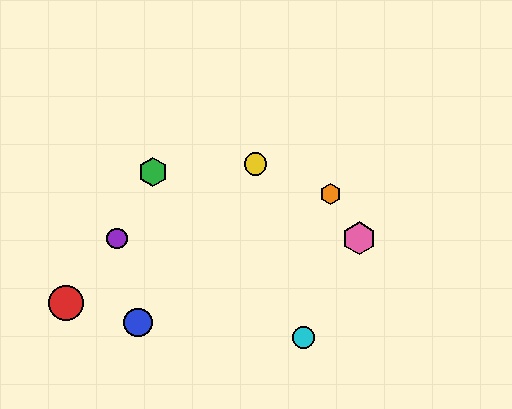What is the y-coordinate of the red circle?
The red circle is at y≈303.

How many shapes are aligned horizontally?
2 shapes (the purple circle, the pink hexagon) are aligned horizontally.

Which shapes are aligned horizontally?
The purple circle, the pink hexagon are aligned horizontally.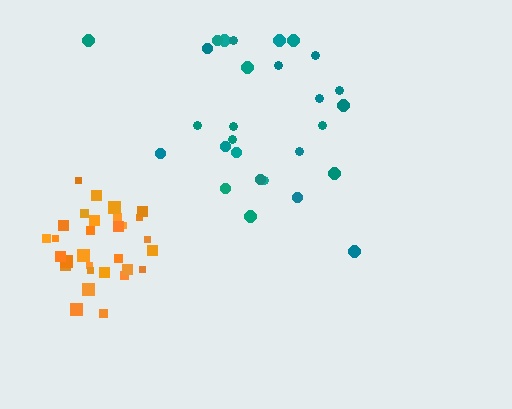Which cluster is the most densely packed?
Orange.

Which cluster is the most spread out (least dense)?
Teal.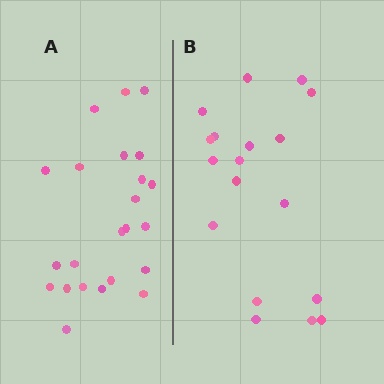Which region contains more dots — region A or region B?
Region A (the left region) has more dots.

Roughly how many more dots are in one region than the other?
Region A has about 5 more dots than region B.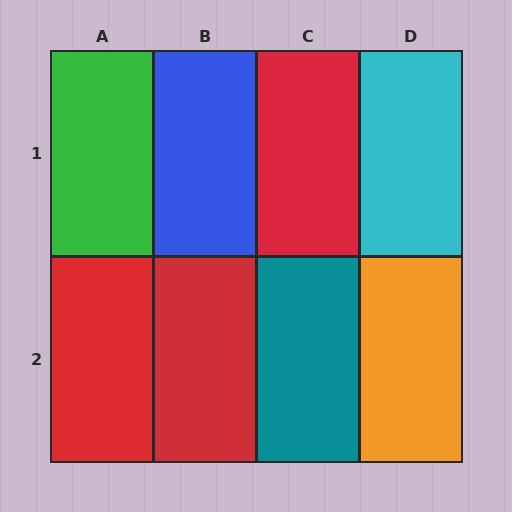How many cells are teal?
1 cell is teal.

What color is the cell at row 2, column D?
Orange.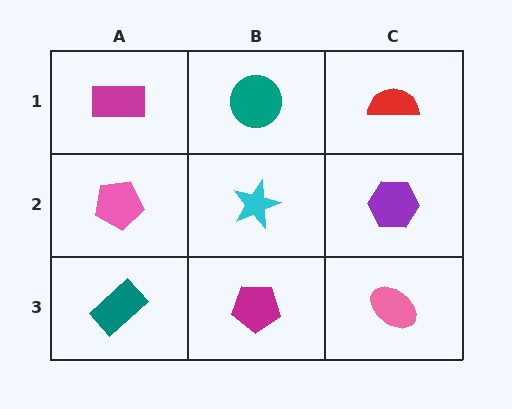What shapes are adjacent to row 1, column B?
A cyan star (row 2, column B), a magenta rectangle (row 1, column A), a red semicircle (row 1, column C).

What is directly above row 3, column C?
A purple hexagon.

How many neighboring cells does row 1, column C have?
2.